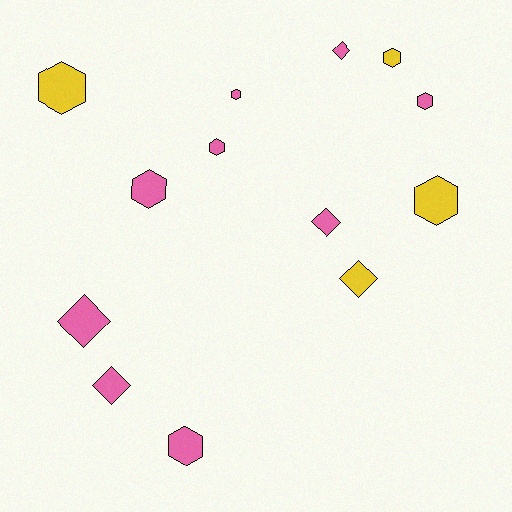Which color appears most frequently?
Pink, with 9 objects.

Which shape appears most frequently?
Hexagon, with 8 objects.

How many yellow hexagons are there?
There are 3 yellow hexagons.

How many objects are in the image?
There are 13 objects.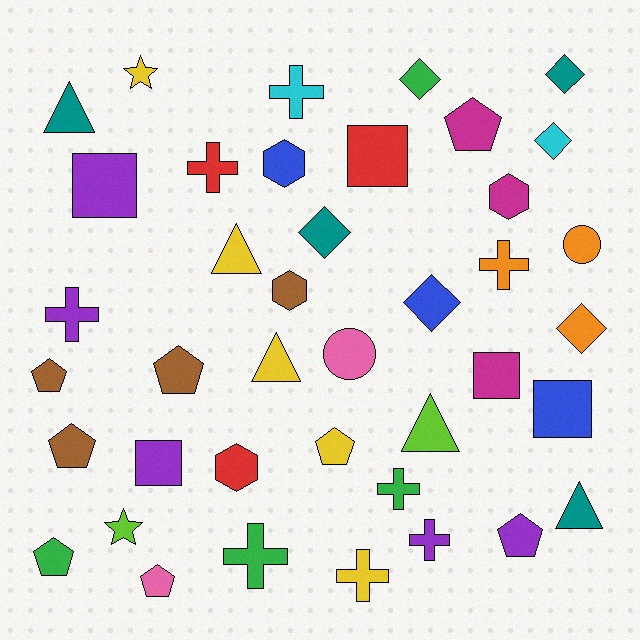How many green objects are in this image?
There are 4 green objects.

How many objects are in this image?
There are 40 objects.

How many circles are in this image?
There are 2 circles.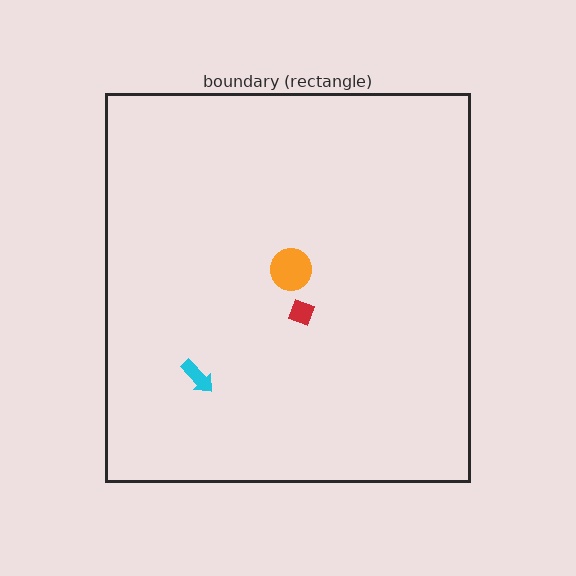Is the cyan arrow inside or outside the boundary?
Inside.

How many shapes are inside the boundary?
3 inside, 0 outside.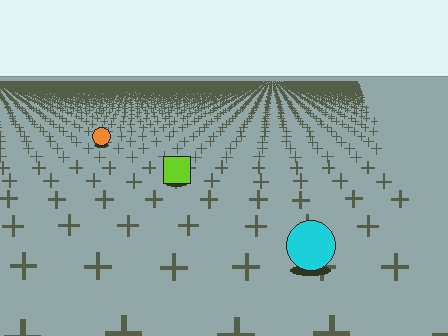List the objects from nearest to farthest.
From nearest to farthest: the cyan circle, the lime square, the orange circle.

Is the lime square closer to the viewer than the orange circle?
Yes. The lime square is closer — you can tell from the texture gradient: the ground texture is coarser near it.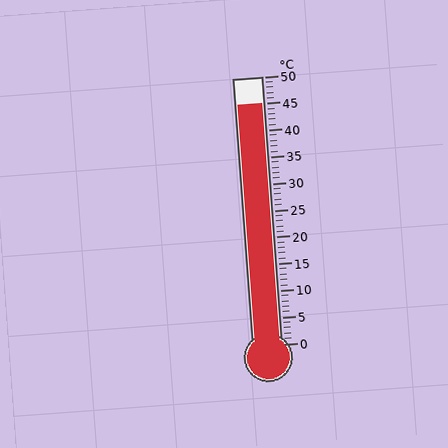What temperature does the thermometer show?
The thermometer shows approximately 45°C.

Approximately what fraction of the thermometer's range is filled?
The thermometer is filled to approximately 90% of its range.